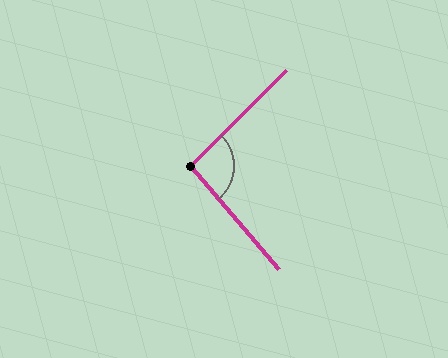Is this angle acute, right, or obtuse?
It is approximately a right angle.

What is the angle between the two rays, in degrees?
Approximately 94 degrees.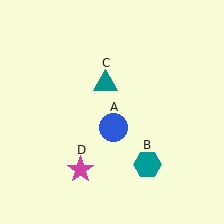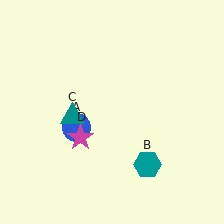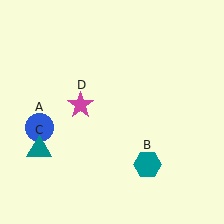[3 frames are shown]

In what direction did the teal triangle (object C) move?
The teal triangle (object C) moved down and to the left.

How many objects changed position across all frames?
3 objects changed position: blue circle (object A), teal triangle (object C), magenta star (object D).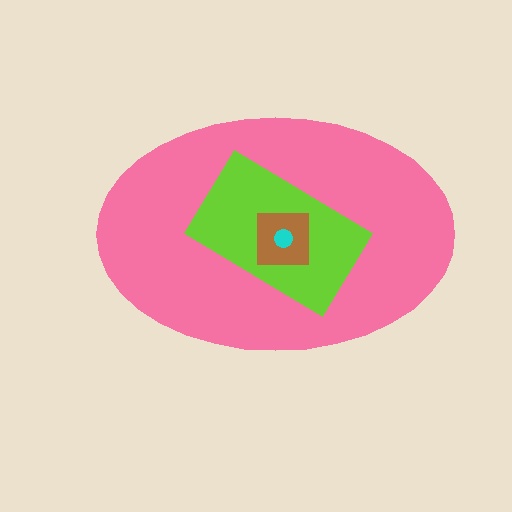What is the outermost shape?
The pink ellipse.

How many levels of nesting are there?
4.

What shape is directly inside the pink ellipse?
The lime rectangle.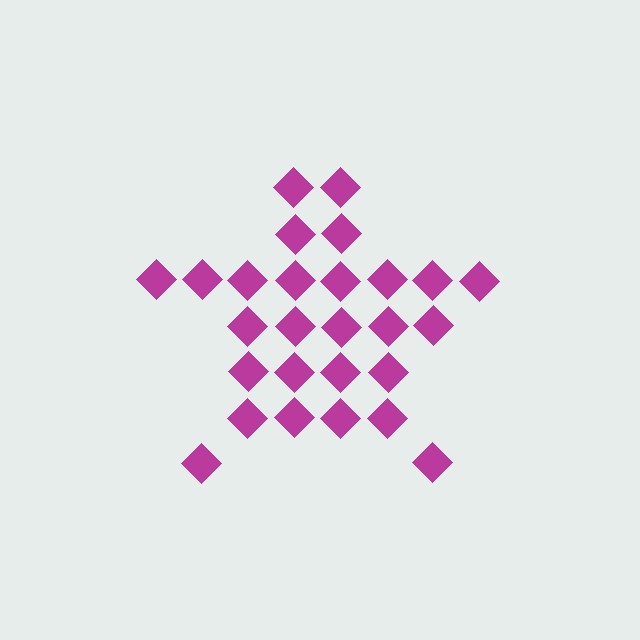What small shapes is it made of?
It is made of small diamonds.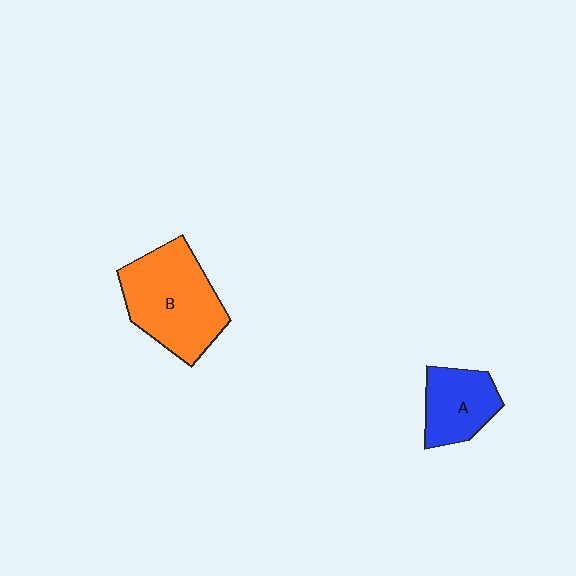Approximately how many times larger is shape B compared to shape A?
Approximately 1.8 times.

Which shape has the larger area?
Shape B (orange).